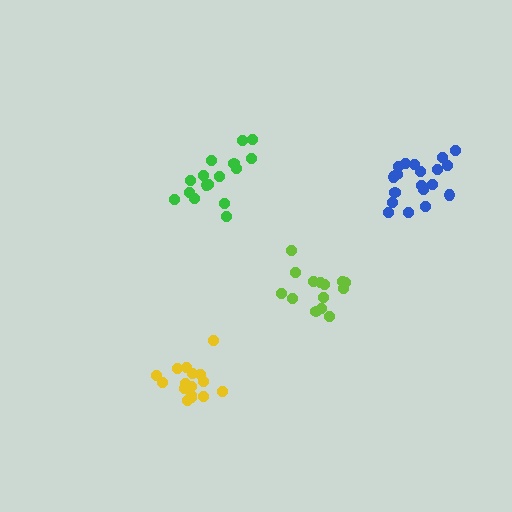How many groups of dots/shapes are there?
There are 4 groups.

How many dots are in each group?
Group 1: 19 dots, Group 2: 16 dots, Group 3: 16 dots, Group 4: 14 dots (65 total).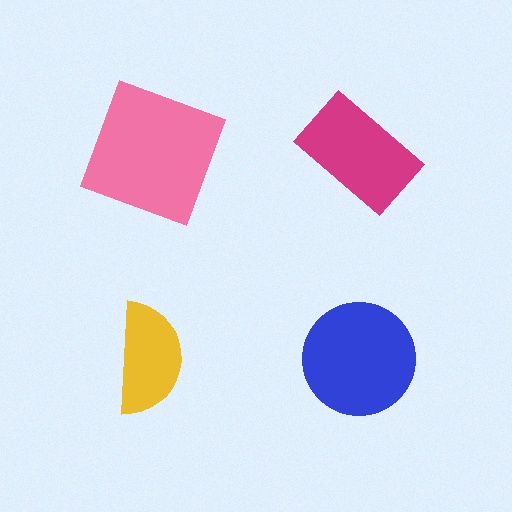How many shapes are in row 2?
2 shapes.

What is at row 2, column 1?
A yellow semicircle.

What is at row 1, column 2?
A magenta rectangle.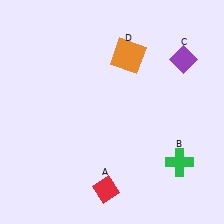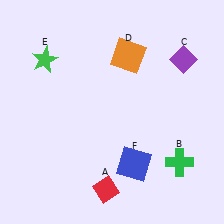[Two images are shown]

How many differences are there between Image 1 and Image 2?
There are 2 differences between the two images.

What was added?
A green star (E), a blue square (F) were added in Image 2.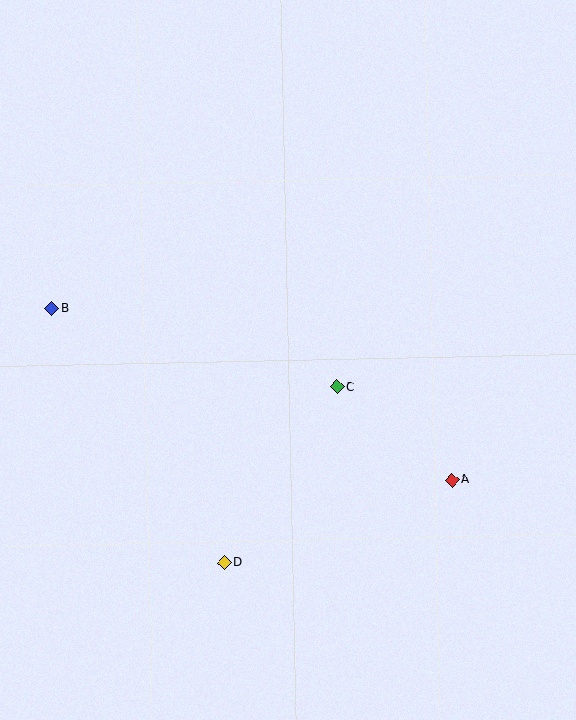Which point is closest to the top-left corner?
Point B is closest to the top-left corner.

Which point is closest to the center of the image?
Point C at (337, 387) is closest to the center.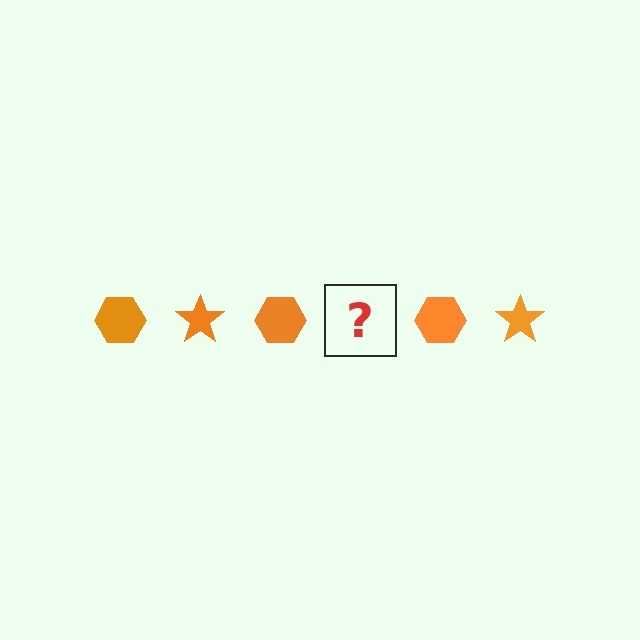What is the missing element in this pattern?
The missing element is an orange star.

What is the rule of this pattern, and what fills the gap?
The rule is that the pattern cycles through hexagon, star shapes in orange. The gap should be filled with an orange star.